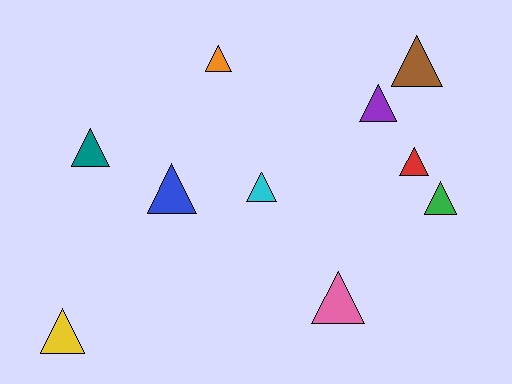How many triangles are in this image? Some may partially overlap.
There are 10 triangles.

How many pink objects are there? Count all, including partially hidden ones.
There is 1 pink object.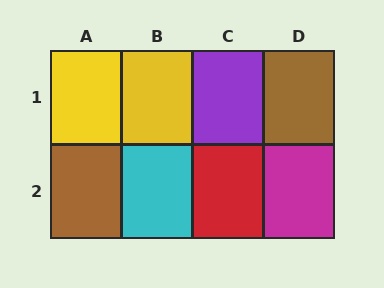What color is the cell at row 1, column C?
Purple.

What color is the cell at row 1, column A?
Yellow.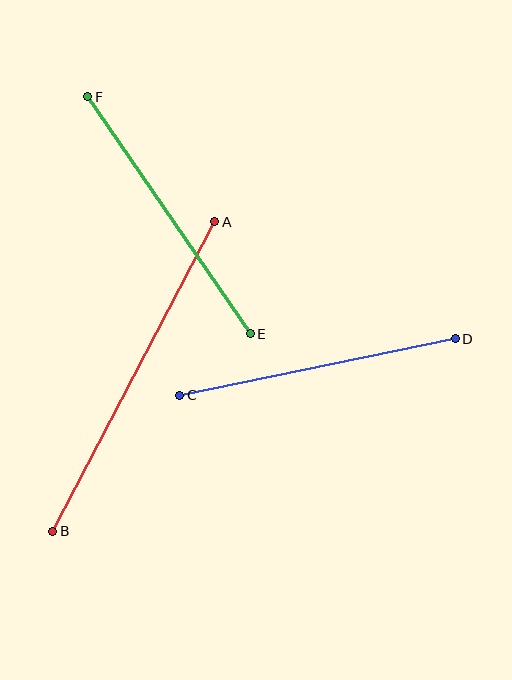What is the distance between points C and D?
The distance is approximately 281 pixels.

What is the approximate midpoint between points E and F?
The midpoint is at approximately (169, 215) pixels.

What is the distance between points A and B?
The distance is approximately 349 pixels.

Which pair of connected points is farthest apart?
Points A and B are farthest apart.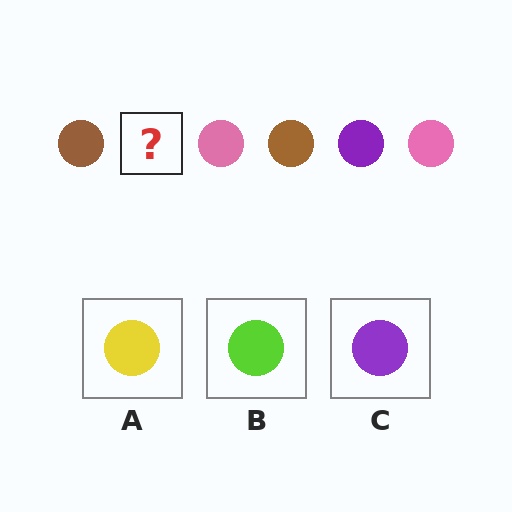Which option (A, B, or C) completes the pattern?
C.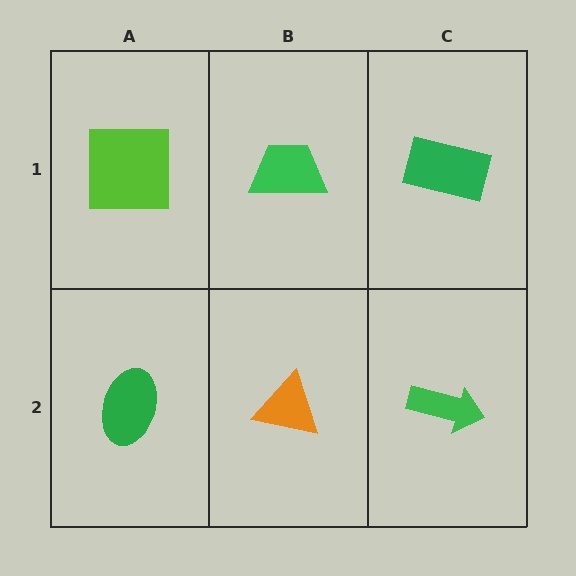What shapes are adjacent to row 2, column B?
A green trapezoid (row 1, column B), a green ellipse (row 2, column A), a green arrow (row 2, column C).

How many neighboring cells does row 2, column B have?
3.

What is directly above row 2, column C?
A green rectangle.